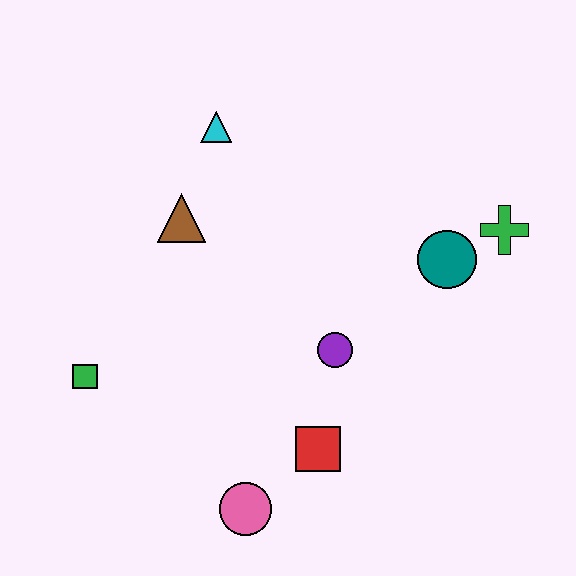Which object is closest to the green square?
The brown triangle is closest to the green square.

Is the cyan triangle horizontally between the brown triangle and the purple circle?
Yes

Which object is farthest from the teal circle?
The green square is farthest from the teal circle.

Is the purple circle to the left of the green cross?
Yes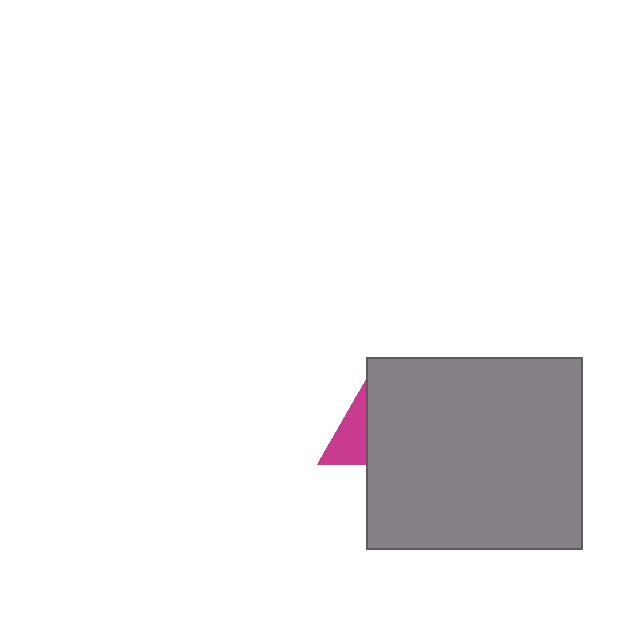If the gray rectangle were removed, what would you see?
You would see the complete magenta triangle.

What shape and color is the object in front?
The object in front is a gray rectangle.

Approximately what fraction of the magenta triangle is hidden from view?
Roughly 60% of the magenta triangle is hidden behind the gray rectangle.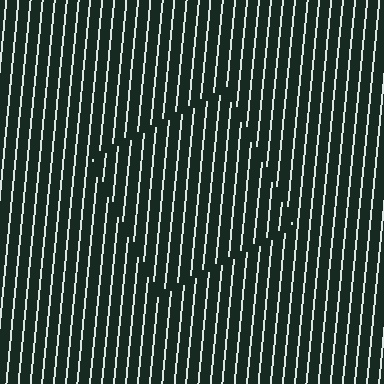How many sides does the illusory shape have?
4 sides — the line-ends trace a square.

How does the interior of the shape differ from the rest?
The interior of the shape contains the same grating, shifted by half a period — the contour is defined by the phase discontinuity where line-ends from the inner and outer gratings abut.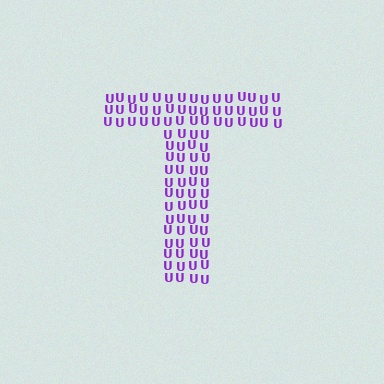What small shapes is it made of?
It is made of small letter U's.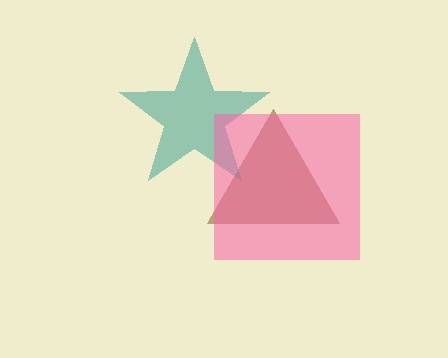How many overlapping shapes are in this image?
There are 3 overlapping shapes in the image.